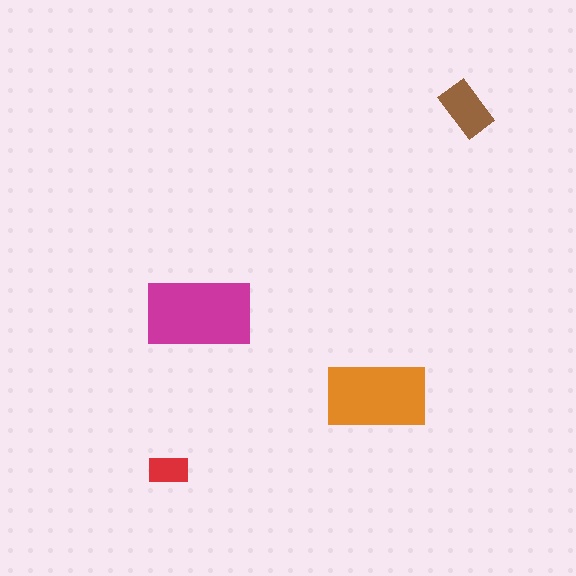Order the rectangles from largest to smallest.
the magenta one, the orange one, the brown one, the red one.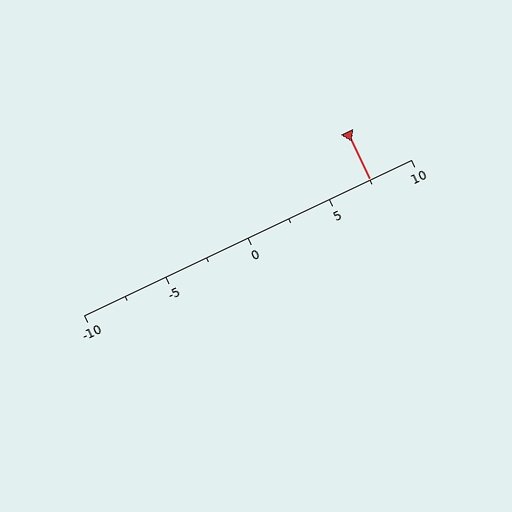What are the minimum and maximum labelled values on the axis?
The axis runs from -10 to 10.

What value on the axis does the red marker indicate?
The marker indicates approximately 7.5.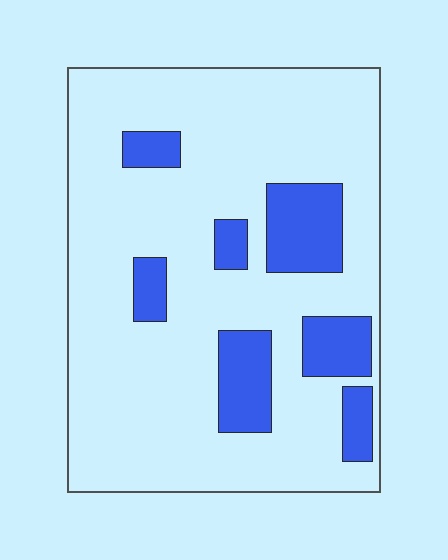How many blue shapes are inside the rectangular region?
7.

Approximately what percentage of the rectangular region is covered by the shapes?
Approximately 20%.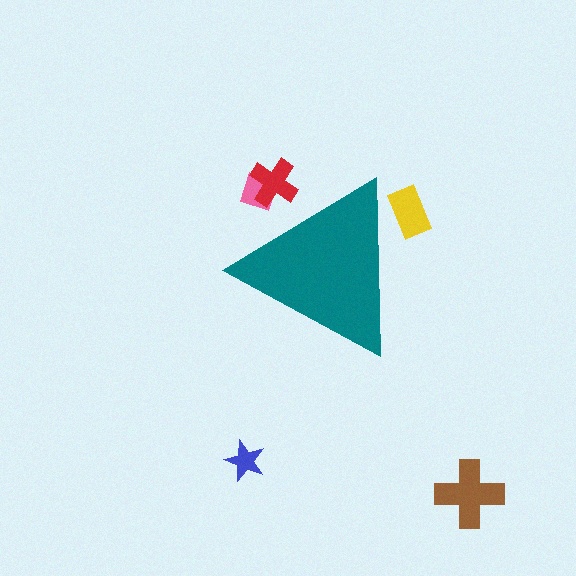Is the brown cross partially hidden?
No, the brown cross is fully visible.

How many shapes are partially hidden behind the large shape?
3 shapes are partially hidden.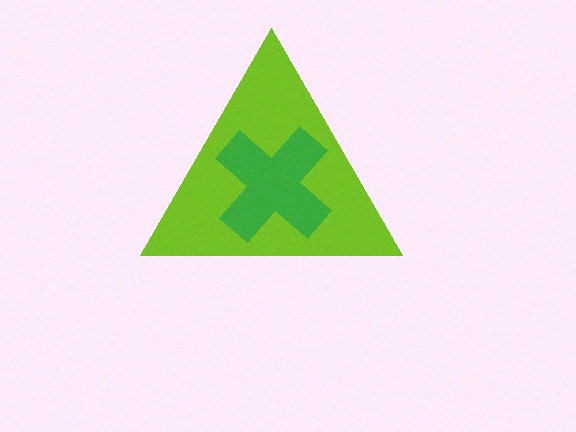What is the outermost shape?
The lime triangle.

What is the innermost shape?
The green cross.